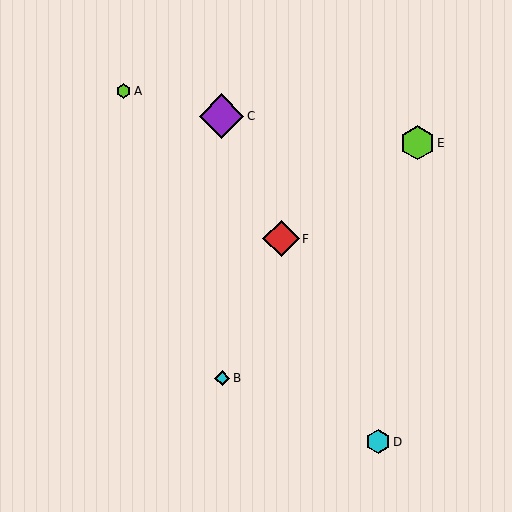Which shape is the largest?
The purple diamond (labeled C) is the largest.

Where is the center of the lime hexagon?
The center of the lime hexagon is at (417, 143).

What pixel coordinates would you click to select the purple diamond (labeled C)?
Click at (221, 116) to select the purple diamond C.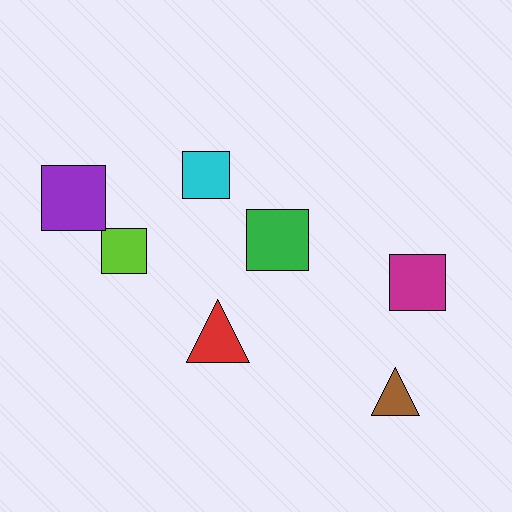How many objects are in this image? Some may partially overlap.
There are 7 objects.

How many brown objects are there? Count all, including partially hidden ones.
There is 1 brown object.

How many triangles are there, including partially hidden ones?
There are 2 triangles.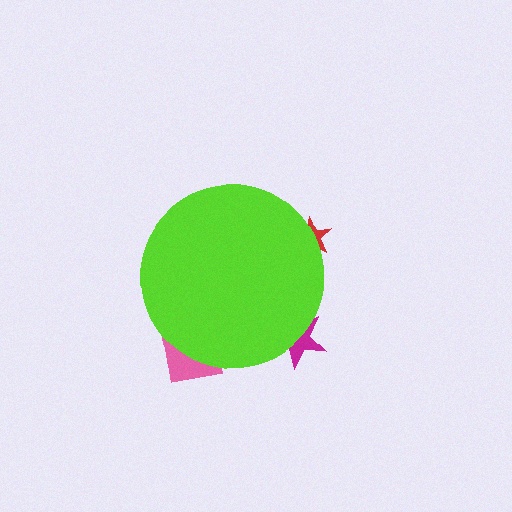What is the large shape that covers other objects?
A lime circle.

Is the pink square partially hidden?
Yes, the pink square is partially hidden behind the lime circle.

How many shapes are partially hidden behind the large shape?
3 shapes are partially hidden.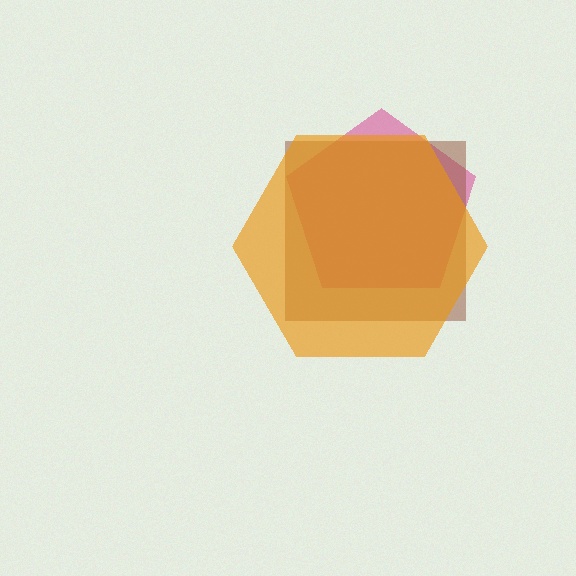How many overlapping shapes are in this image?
There are 3 overlapping shapes in the image.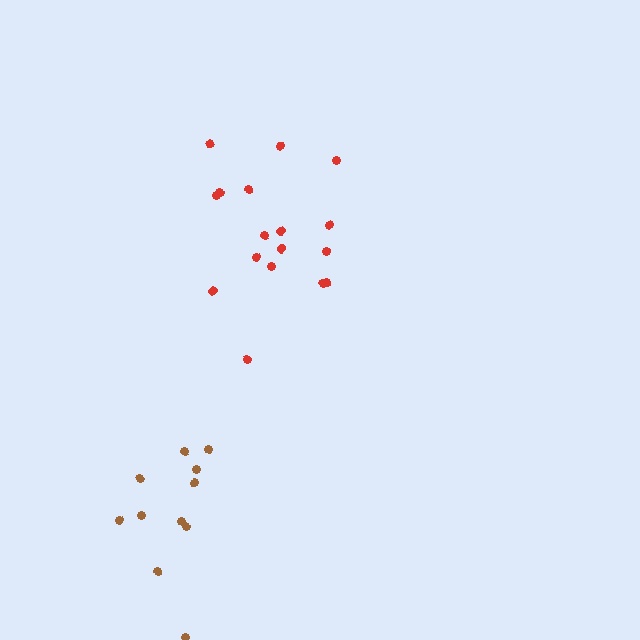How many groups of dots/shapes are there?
There are 2 groups.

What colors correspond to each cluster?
The clusters are colored: brown, red.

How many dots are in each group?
Group 1: 11 dots, Group 2: 17 dots (28 total).